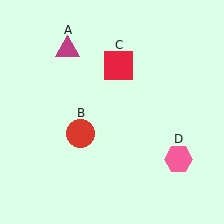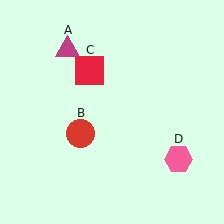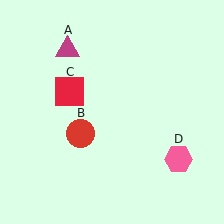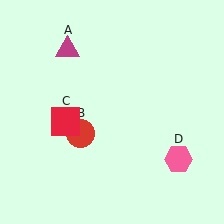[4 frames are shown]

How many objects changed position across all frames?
1 object changed position: red square (object C).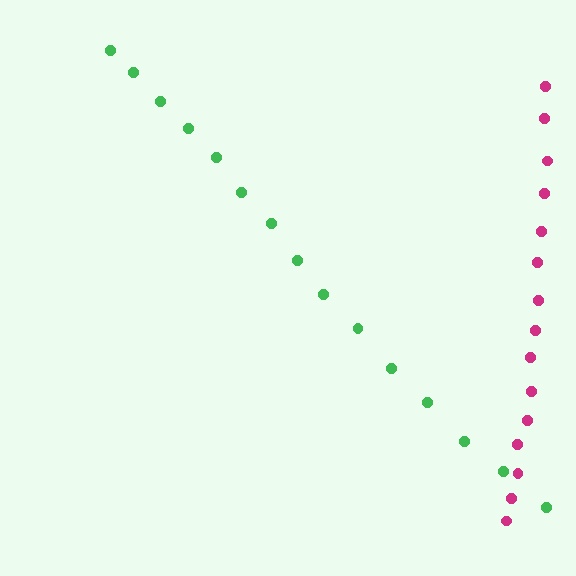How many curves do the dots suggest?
There are 2 distinct paths.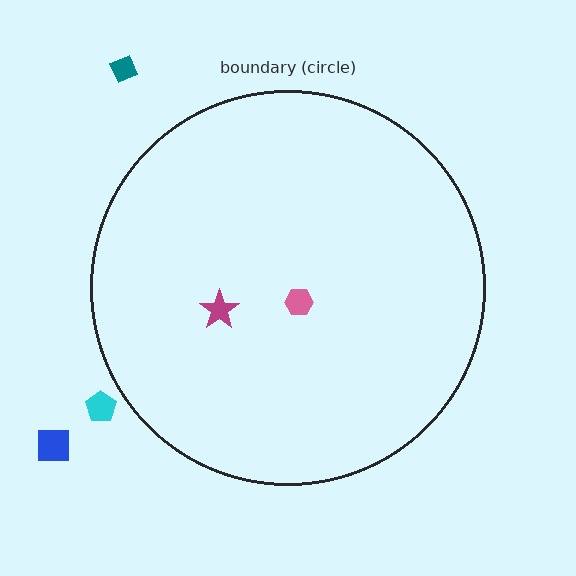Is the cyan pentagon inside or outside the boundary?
Outside.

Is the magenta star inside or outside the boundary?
Inside.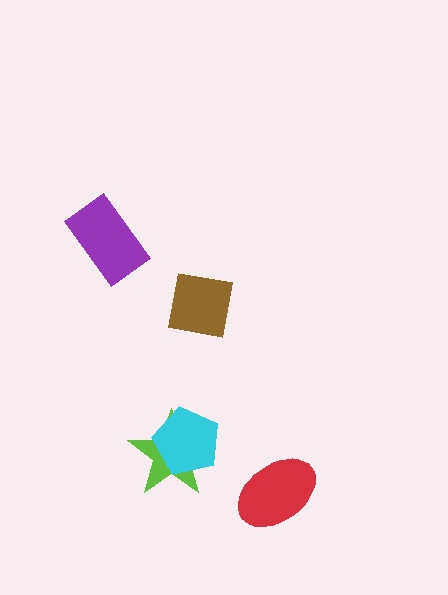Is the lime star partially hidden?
Yes, it is partially covered by another shape.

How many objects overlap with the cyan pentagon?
1 object overlaps with the cyan pentagon.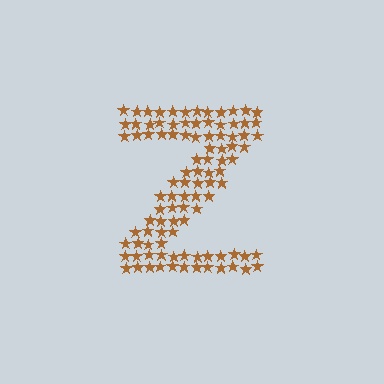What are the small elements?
The small elements are stars.